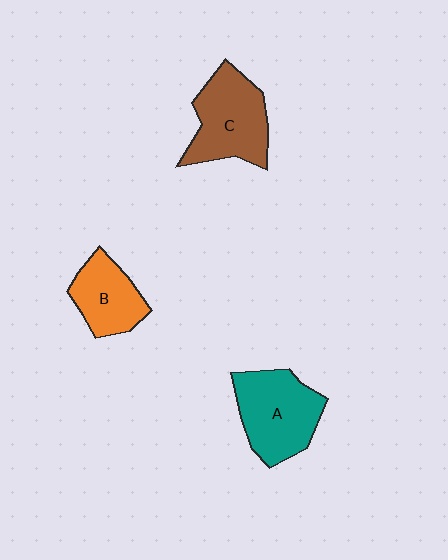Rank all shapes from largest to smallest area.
From largest to smallest: A (teal), C (brown), B (orange).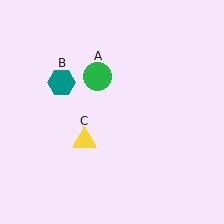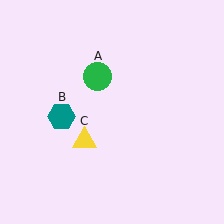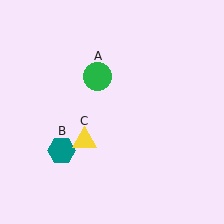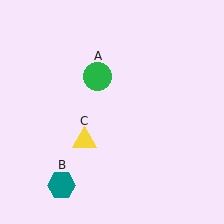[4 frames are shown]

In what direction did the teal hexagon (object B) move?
The teal hexagon (object B) moved down.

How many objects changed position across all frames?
1 object changed position: teal hexagon (object B).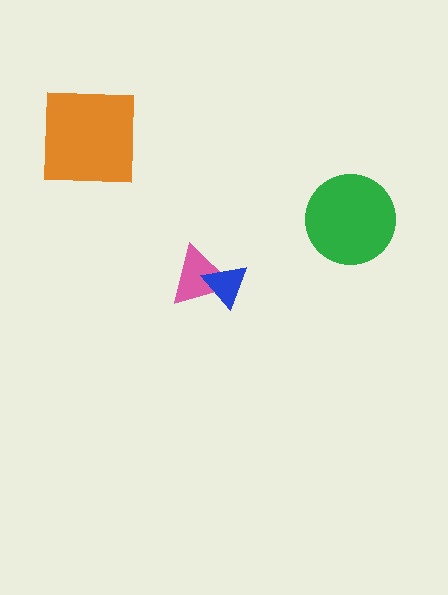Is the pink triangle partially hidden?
Yes, it is partially covered by another shape.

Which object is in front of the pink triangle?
The blue triangle is in front of the pink triangle.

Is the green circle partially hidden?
No, no other shape covers it.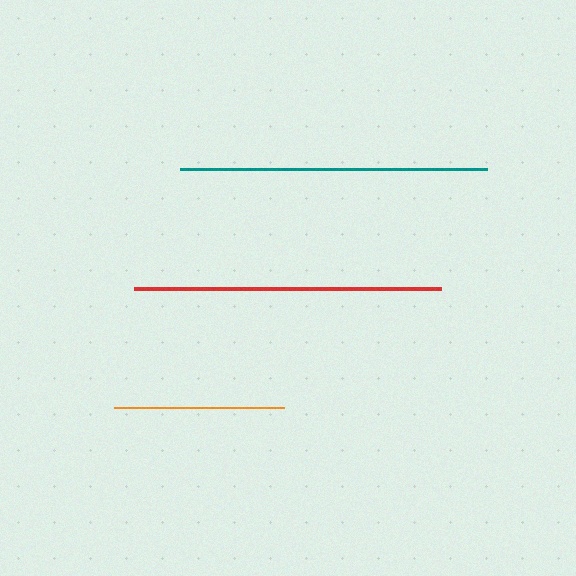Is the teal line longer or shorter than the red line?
The red line is longer than the teal line.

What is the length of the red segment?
The red segment is approximately 307 pixels long.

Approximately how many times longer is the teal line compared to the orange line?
The teal line is approximately 1.8 times the length of the orange line.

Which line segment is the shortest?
The orange line is the shortest at approximately 169 pixels.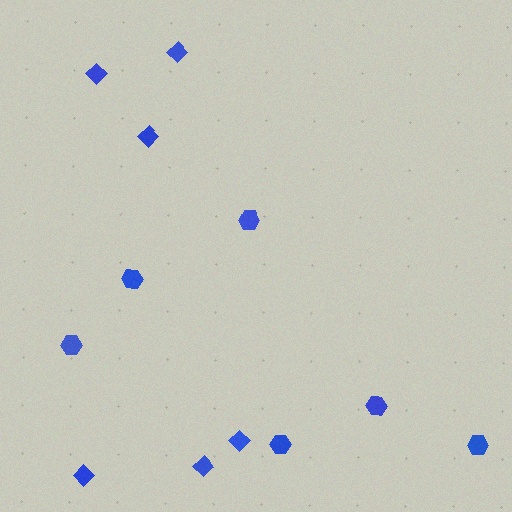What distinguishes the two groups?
There are 2 groups: one group of hexagons (6) and one group of diamonds (6).